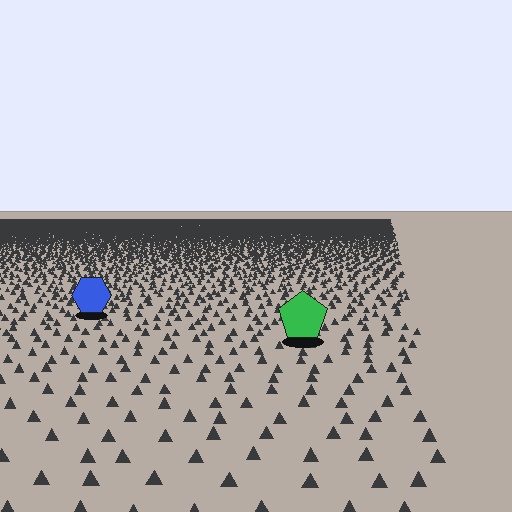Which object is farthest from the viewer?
The blue hexagon is farthest from the viewer. It appears smaller and the ground texture around it is denser.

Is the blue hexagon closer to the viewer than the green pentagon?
No. The green pentagon is closer — you can tell from the texture gradient: the ground texture is coarser near it.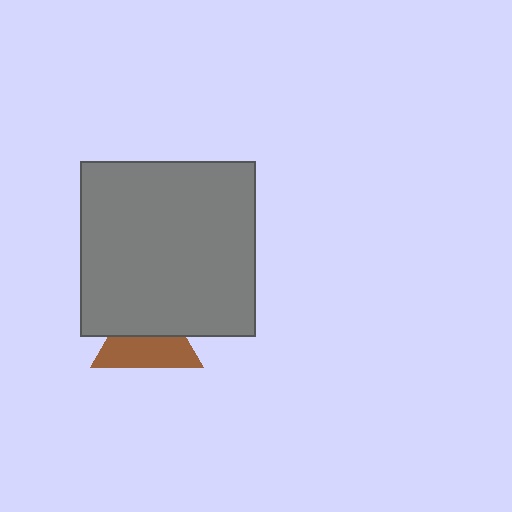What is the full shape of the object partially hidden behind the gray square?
The partially hidden object is a brown triangle.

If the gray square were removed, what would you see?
You would see the complete brown triangle.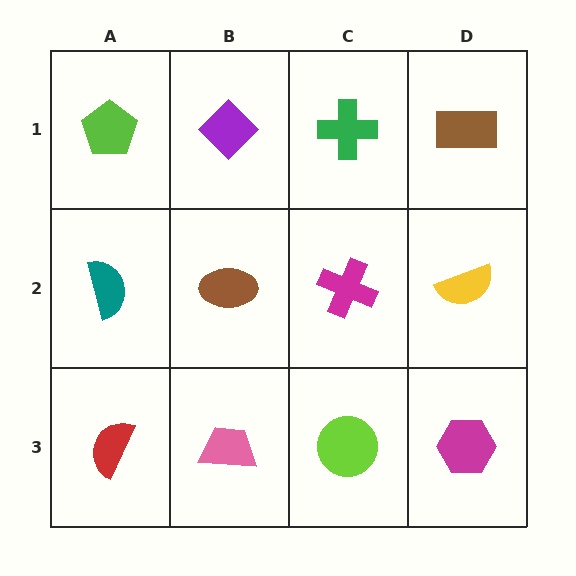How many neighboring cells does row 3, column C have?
3.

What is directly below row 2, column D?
A magenta hexagon.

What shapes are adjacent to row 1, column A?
A teal semicircle (row 2, column A), a purple diamond (row 1, column B).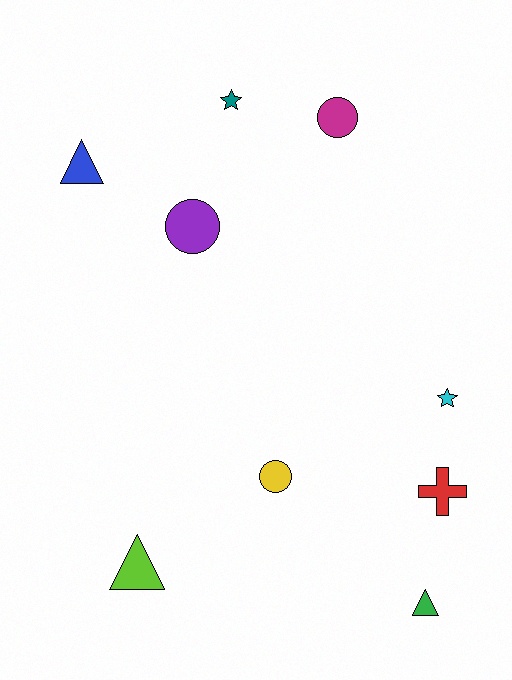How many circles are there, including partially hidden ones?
There are 3 circles.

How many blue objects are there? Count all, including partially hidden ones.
There is 1 blue object.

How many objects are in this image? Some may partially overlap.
There are 9 objects.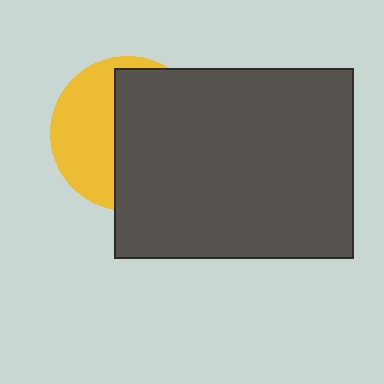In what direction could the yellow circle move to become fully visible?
The yellow circle could move left. That would shift it out from behind the dark gray rectangle entirely.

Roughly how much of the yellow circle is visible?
A small part of it is visible (roughly 41%).